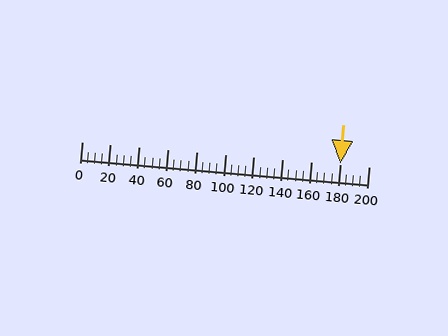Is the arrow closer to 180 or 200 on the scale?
The arrow is closer to 180.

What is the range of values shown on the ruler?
The ruler shows values from 0 to 200.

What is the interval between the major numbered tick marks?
The major tick marks are spaced 20 units apart.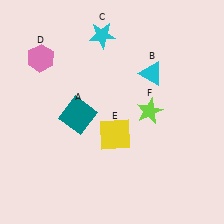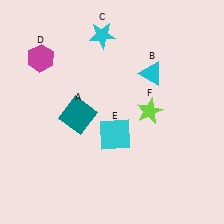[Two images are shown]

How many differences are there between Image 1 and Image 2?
There are 2 differences between the two images.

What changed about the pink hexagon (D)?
In Image 1, D is pink. In Image 2, it changed to magenta.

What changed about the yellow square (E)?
In Image 1, E is yellow. In Image 2, it changed to cyan.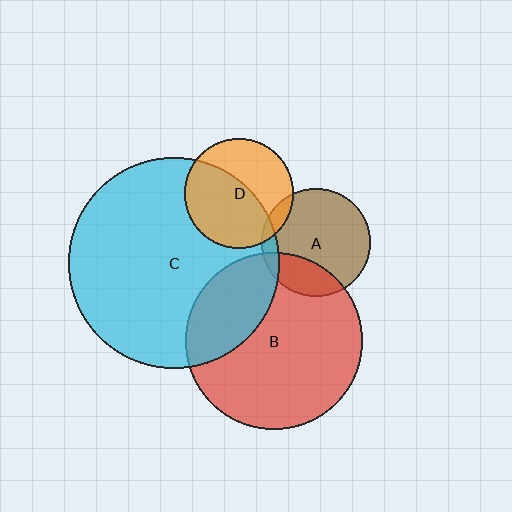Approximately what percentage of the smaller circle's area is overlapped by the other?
Approximately 10%.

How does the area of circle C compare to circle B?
Approximately 1.4 times.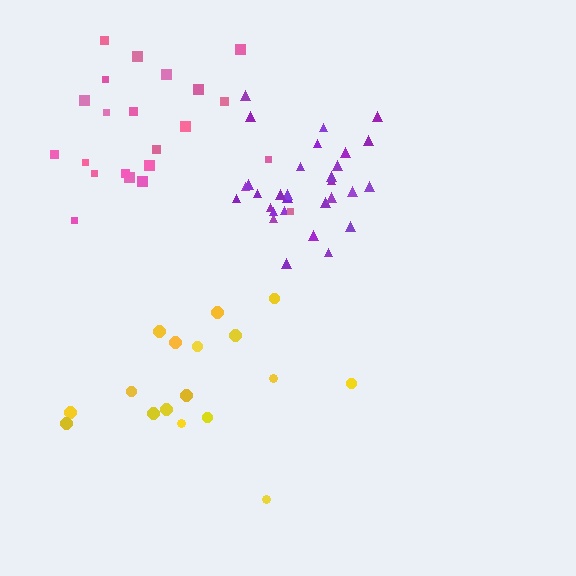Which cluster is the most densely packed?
Purple.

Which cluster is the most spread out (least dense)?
Yellow.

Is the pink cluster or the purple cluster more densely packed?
Purple.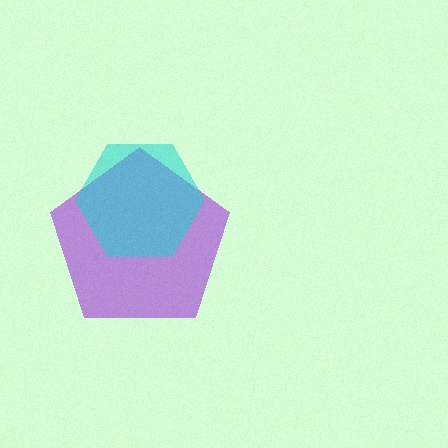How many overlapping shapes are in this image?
There are 2 overlapping shapes in the image.